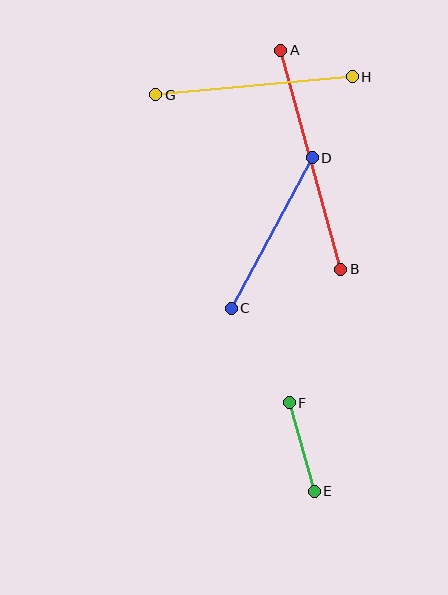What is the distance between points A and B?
The distance is approximately 227 pixels.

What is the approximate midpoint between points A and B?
The midpoint is at approximately (311, 160) pixels.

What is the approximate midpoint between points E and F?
The midpoint is at approximately (302, 447) pixels.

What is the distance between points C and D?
The distance is approximately 171 pixels.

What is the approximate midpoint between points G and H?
The midpoint is at approximately (254, 86) pixels.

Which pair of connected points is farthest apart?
Points A and B are farthest apart.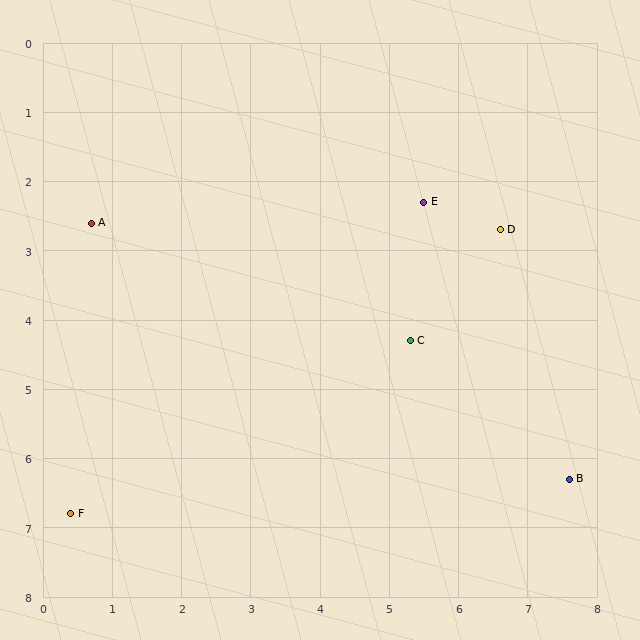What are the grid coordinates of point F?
Point F is at approximately (0.4, 6.8).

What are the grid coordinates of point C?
Point C is at approximately (5.3, 4.3).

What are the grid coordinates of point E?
Point E is at approximately (5.5, 2.3).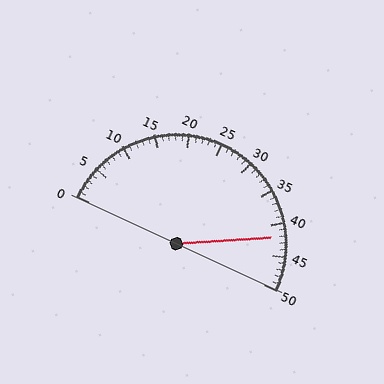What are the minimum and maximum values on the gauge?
The gauge ranges from 0 to 50.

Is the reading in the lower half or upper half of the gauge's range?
The reading is in the upper half of the range (0 to 50).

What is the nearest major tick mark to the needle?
The nearest major tick mark is 40.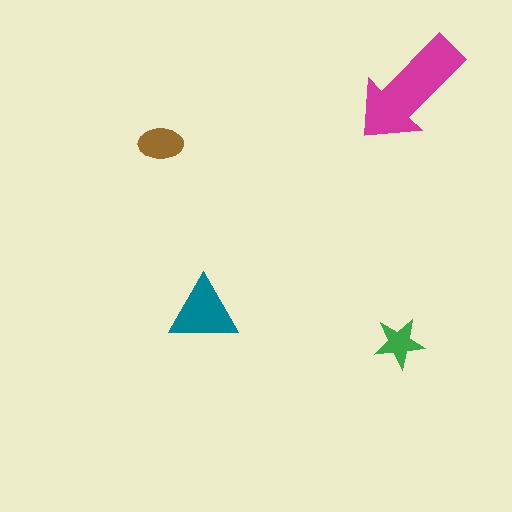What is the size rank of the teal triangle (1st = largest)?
2nd.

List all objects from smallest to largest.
The green star, the brown ellipse, the teal triangle, the magenta arrow.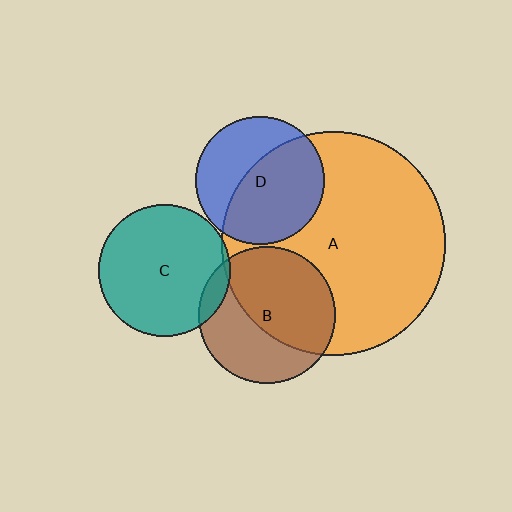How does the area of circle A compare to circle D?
Approximately 3.1 times.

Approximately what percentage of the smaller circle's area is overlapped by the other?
Approximately 10%.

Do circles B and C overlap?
Yes.